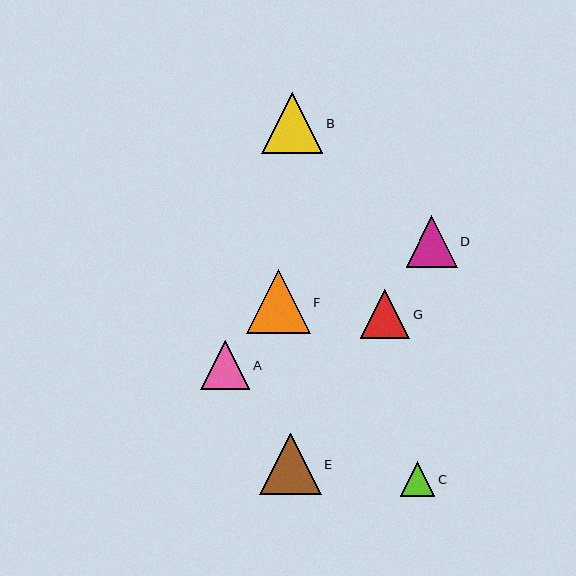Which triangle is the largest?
Triangle F is the largest with a size of approximately 63 pixels.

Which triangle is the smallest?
Triangle C is the smallest with a size of approximately 35 pixels.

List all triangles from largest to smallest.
From largest to smallest: F, E, B, D, G, A, C.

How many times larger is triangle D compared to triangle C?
Triangle D is approximately 1.5 times the size of triangle C.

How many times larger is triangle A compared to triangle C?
Triangle A is approximately 1.4 times the size of triangle C.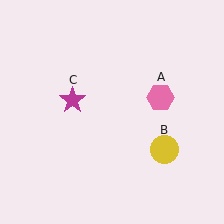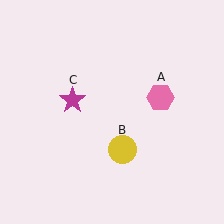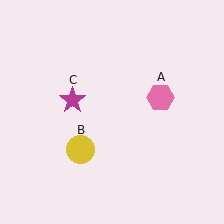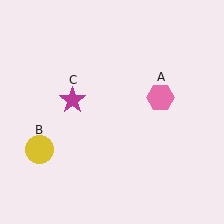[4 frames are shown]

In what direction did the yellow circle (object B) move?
The yellow circle (object B) moved left.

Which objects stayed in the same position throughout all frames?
Pink hexagon (object A) and magenta star (object C) remained stationary.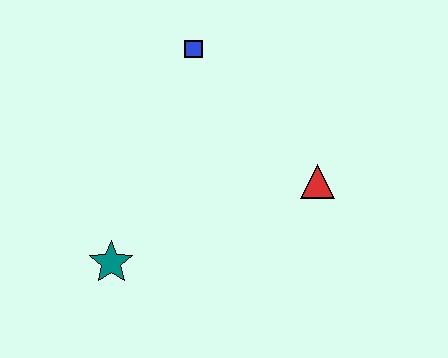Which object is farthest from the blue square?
The teal star is farthest from the blue square.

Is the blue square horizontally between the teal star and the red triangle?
Yes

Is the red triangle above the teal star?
Yes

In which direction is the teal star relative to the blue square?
The teal star is below the blue square.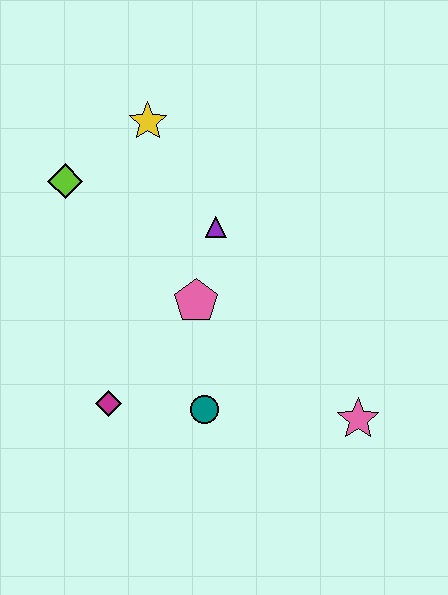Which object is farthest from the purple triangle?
The pink star is farthest from the purple triangle.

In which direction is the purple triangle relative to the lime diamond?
The purple triangle is to the right of the lime diamond.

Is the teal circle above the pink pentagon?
No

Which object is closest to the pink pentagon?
The purple triangle is closest to the pink pentagon.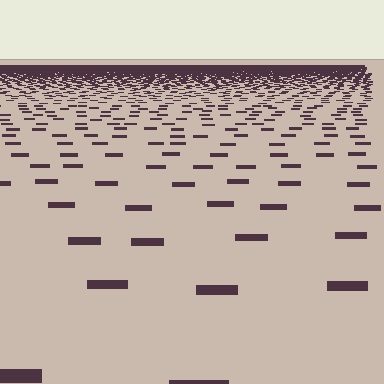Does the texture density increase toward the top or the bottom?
Density increases toward the top.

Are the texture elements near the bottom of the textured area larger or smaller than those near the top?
Larger. Near the bottom, elements are closer to the viewer and appear at a bigger on-screen size.